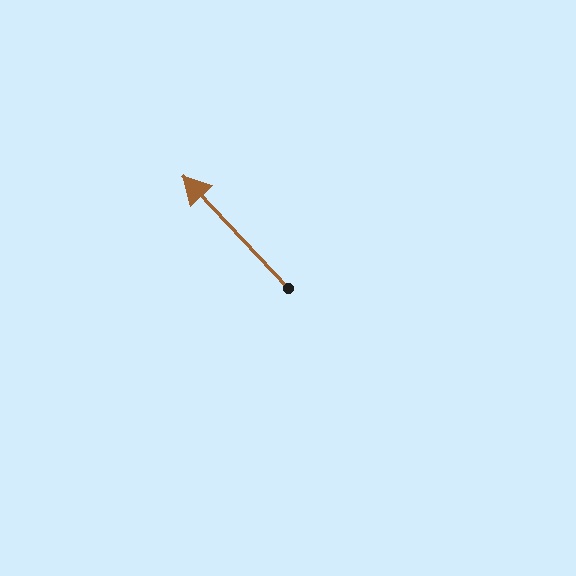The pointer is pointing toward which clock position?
Roughly 11 o'clock.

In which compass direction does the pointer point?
Northwest.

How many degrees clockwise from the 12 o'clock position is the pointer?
Approximately 317 degrees.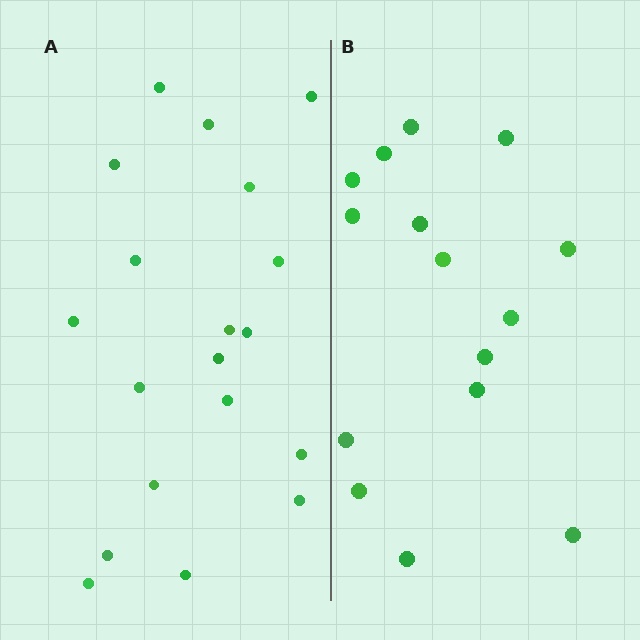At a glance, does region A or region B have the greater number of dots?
Region A (the left region) has more dots.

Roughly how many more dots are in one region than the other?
Region A has about 4 more dots than region B.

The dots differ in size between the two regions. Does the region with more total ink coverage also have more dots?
No. Region B has more total ink coverage because its dots are larger, but region A actually contains more individual dots. Total area can be misleading — the number of items is what matters here.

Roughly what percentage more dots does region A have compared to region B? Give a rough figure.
About 25% more.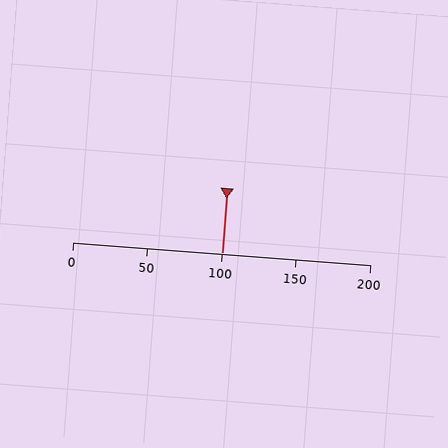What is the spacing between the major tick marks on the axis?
The major ticks are spaced 50 apart.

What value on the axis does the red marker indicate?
The marker indicates approximately 100.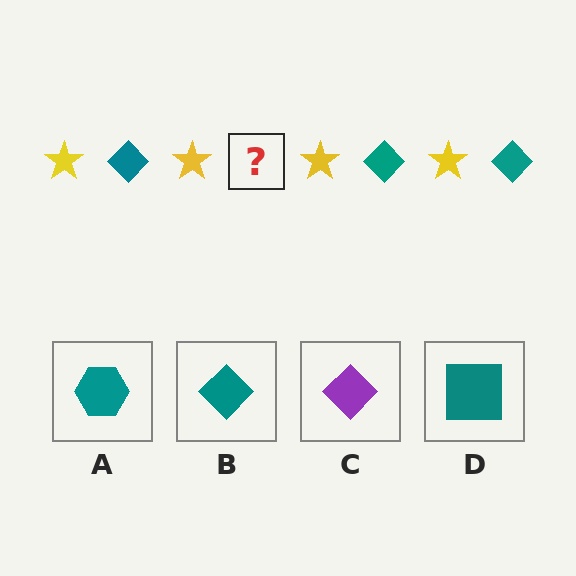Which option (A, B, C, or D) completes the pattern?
B.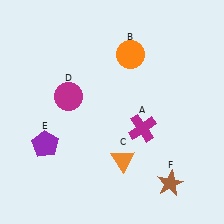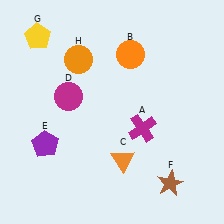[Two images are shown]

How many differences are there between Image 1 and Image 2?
There are 2 differences between the two images.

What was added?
A yellow pentagon (G), an orange circle (H) were added in Image 2.